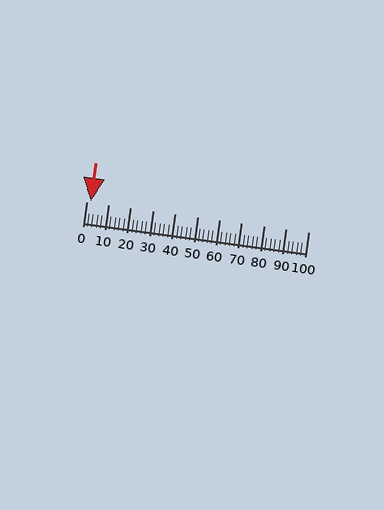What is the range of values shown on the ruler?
The ruler shows values from 0 to 100.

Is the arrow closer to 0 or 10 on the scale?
The arrow is closer to 0.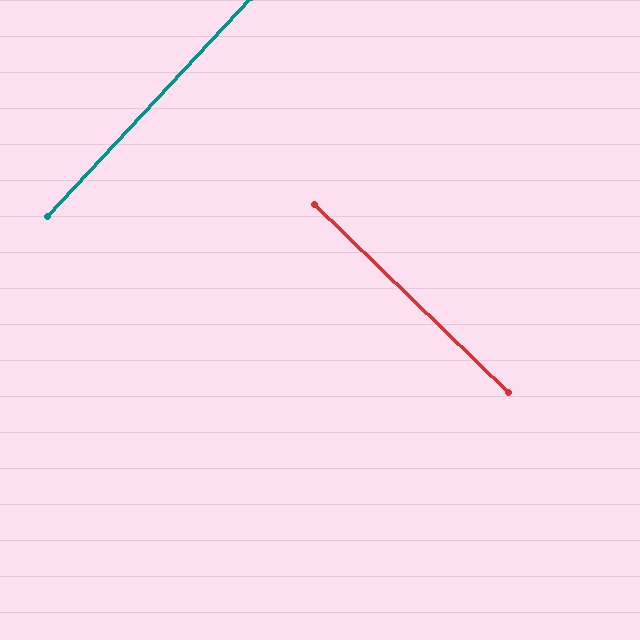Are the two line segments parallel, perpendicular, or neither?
Perpendicular — they meet at approximately 89°.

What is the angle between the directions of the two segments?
Approximately 89 degrees.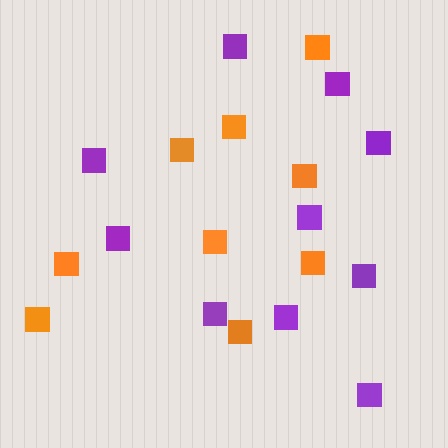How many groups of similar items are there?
There are 2 groups: one group of purple squares (10) and one group of orange squares (9).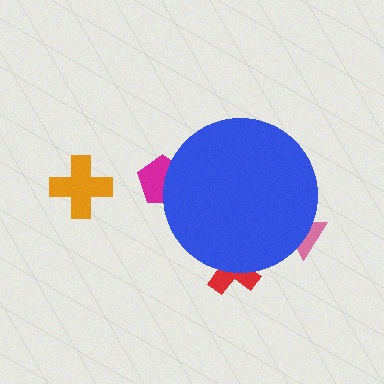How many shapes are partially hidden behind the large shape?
3 shapes are partially hidden.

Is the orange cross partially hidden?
No, the orange cross is fully visible.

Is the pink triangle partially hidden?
Yes, the pink triangle is partially hidden behind the blue circle.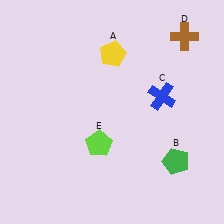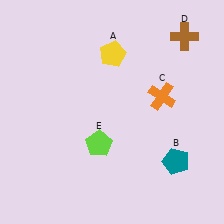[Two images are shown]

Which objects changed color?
B changed from green to teal. C changed from blue to orange.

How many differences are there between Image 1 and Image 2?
There are 2 differences between the two images.